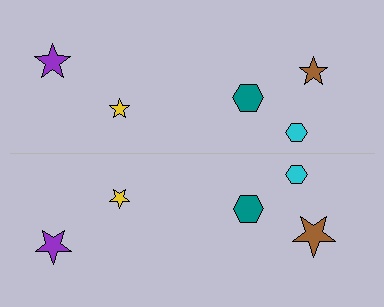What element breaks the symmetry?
The brown star on the bottom side has a different size than its mirror counterpart.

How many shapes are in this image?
There are 10 shapes in this image.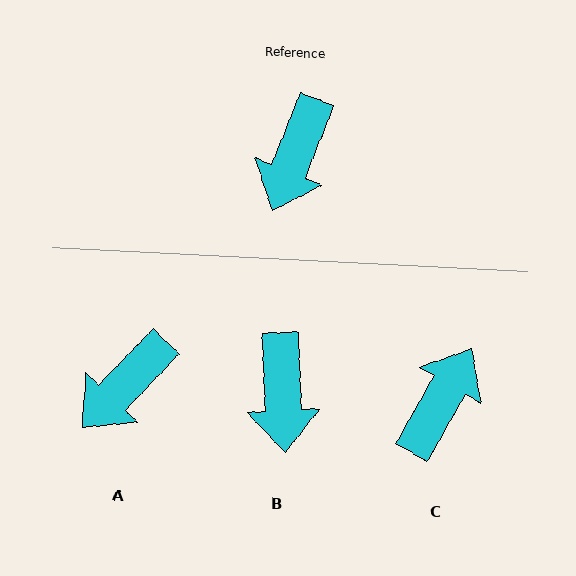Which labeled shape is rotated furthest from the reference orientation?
C, about 172 degrees away.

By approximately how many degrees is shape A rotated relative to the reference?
Approximately 22 degrees clockwise.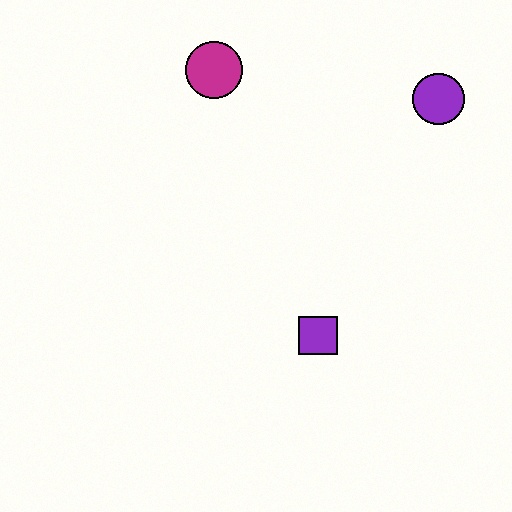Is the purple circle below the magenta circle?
Yes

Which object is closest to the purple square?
The purple circle is closest to the purple square.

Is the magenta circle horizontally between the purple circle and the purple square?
No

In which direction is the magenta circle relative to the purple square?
The magenta circle is above the purple square.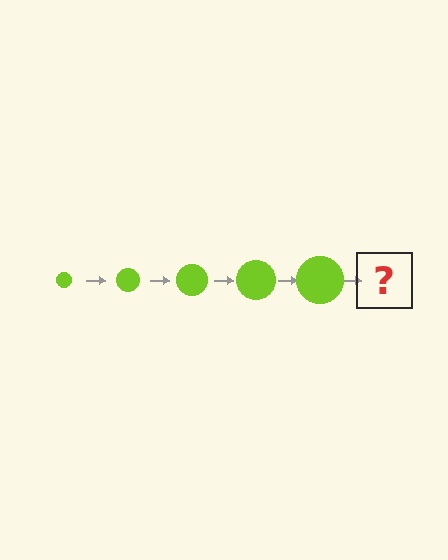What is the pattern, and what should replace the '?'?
The pattern is that the circle gets progressively larger each step. The '?' should be a lime circle, larger than the previous one.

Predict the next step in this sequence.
The next step is a lime circle, larger than the previous one.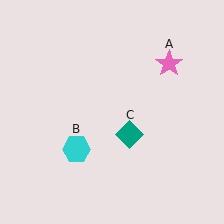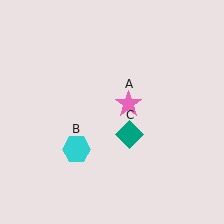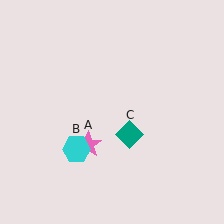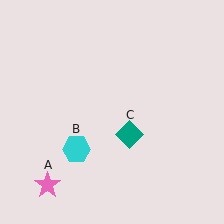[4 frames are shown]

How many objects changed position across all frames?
1 object changed position: pink star (object A).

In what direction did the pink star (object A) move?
The pink star (object A) moved down and to the left.